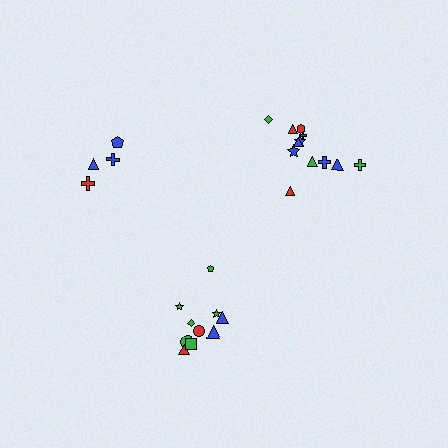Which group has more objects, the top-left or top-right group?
The top-right group.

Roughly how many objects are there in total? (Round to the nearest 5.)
Roughly 25 objects in total.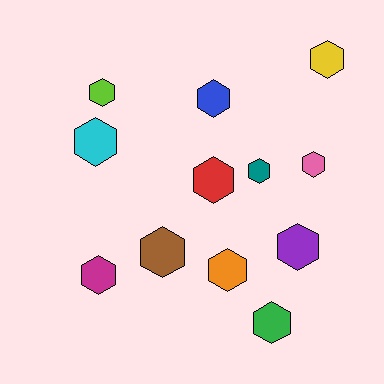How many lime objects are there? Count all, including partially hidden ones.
There is 1 lime object.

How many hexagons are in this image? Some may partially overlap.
There are 12 hexagons.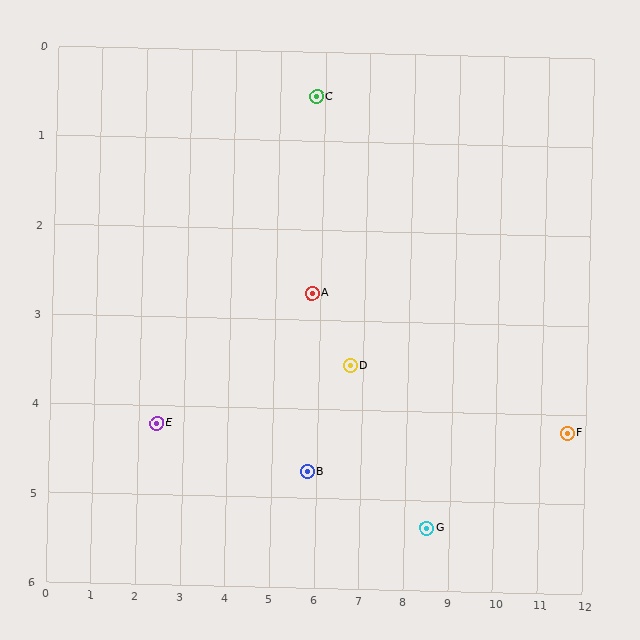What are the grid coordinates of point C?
Point C is at approximately (5.8, 0.5).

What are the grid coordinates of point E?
Point E is at approximately (2.4, 4.2).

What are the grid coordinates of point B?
Point B is at approximately (5.8, 4.7).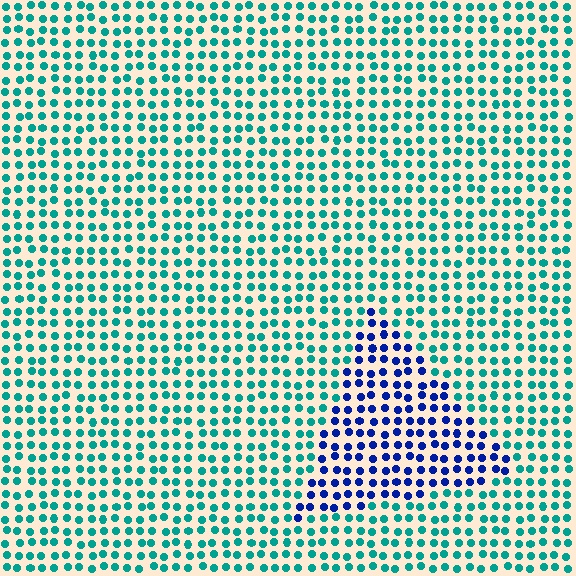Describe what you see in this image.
The image is filled with small teal elements in a uniform arrangement. A triangle-shaped region is visible where the elements are tinted to a slightly different hue, forming a subtle color boundary.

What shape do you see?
I see a triangle.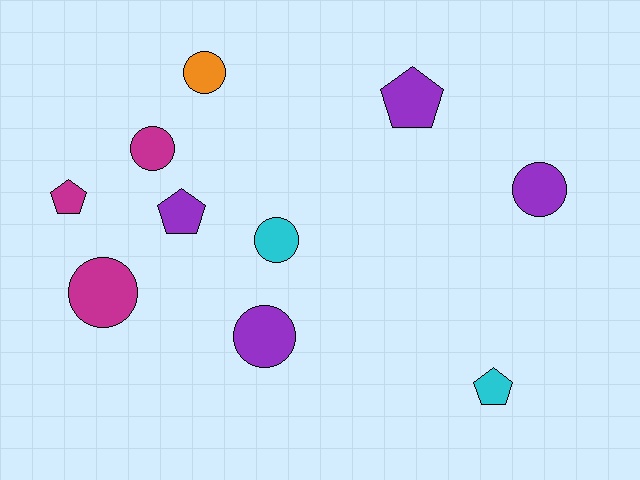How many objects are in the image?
There are 10 objects.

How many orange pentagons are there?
There are no orange pentagons.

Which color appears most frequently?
Purple, with 4 objects.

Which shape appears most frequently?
Circle, with 6 objects.